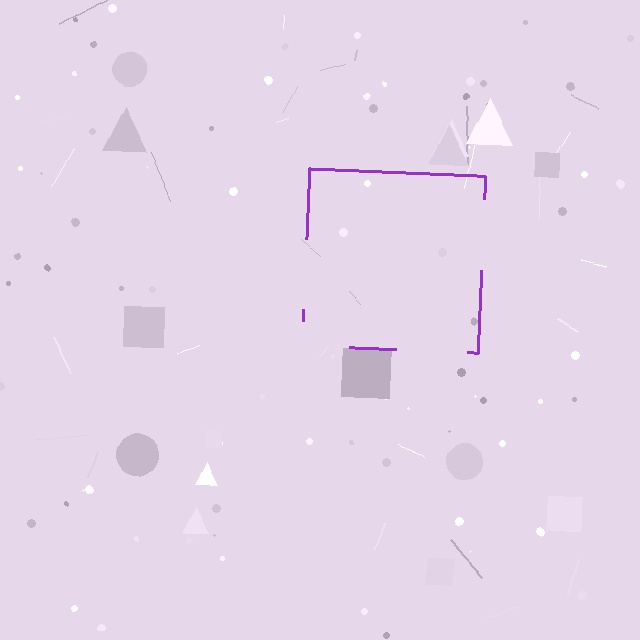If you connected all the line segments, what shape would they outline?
They would outline a square.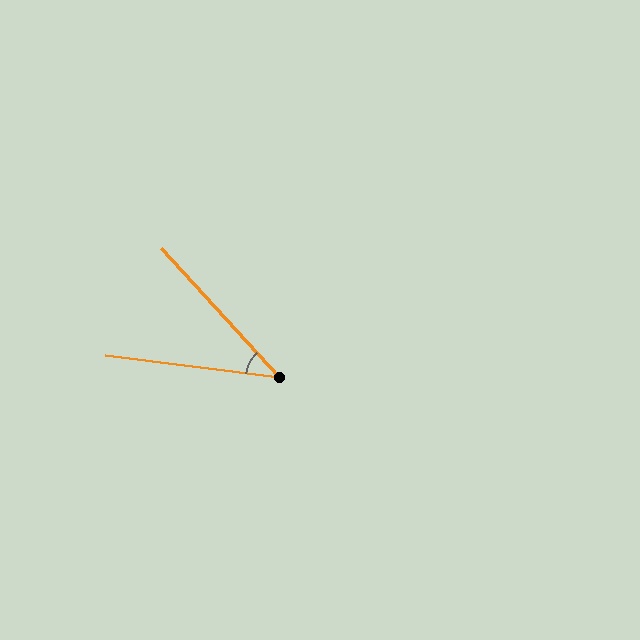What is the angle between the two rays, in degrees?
Approximately 40 degrees.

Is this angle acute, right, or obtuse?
It is acute.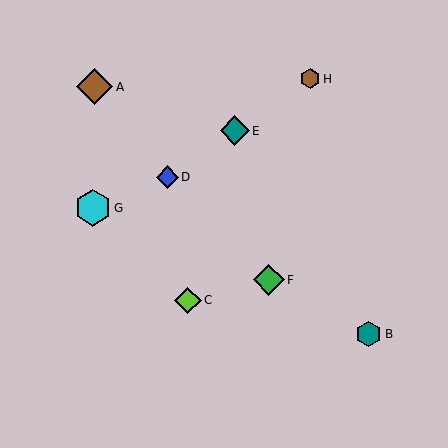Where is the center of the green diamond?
The center of the green diamond is at (269, 280).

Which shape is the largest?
The cyan hexagon (labeled G) is the largest.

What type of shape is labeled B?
Shape B is a teal hexagon.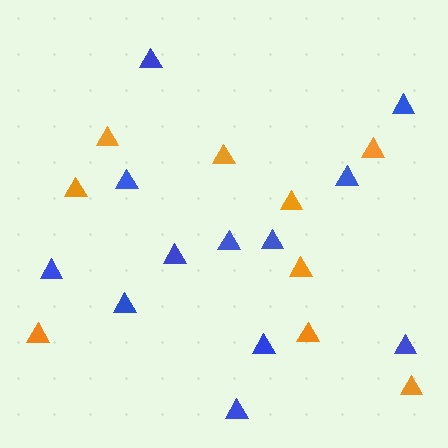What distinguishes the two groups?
There are 2 groups: one group of blue triangles (12) and one group of orange triangles (9).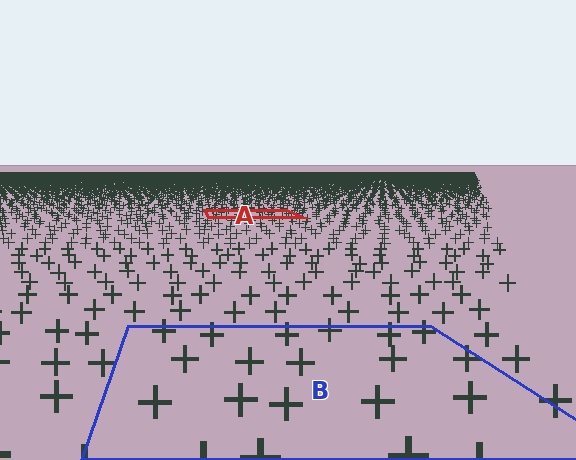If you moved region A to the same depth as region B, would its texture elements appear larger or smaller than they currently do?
They would appear larger. At a closer depth, the same texture elements are projected at a bigger on-screen size.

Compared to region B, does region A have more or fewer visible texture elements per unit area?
Region A has more texture elements per unit area — they are packed more densely because it is farther away.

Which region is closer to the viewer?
Region B is closer. The texture elements there are larger and more spread out.